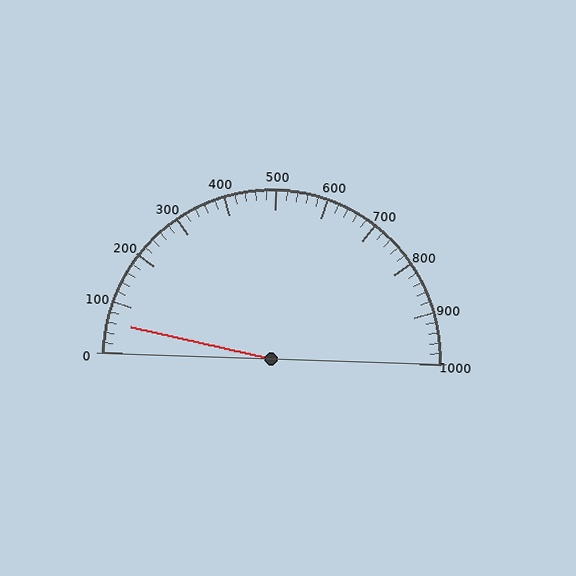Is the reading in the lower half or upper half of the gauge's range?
The reading is in the lower half of the range (0 to 1000).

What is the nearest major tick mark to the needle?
The nearest major tick mark is 100.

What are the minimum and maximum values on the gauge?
The gauge ranges from 0 to 1000.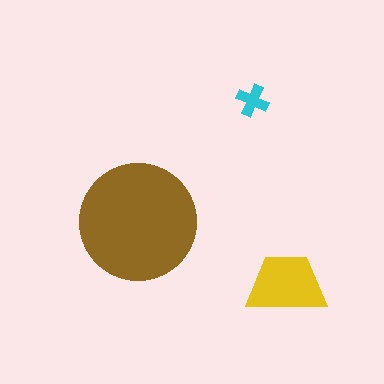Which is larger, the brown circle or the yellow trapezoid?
The brown circle.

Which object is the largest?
The brown circle.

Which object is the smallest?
The cyan cross.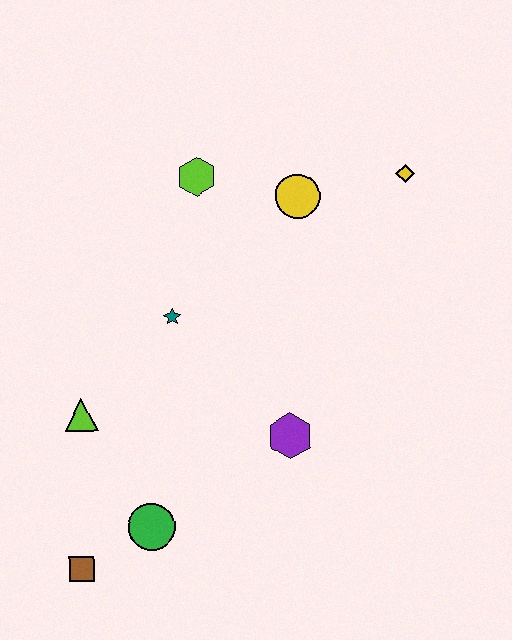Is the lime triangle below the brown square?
No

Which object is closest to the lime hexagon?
The yellow circle is closest to the lime hexagon.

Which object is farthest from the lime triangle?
The yellow diamond is farthest from the lime triangle.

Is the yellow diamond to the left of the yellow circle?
No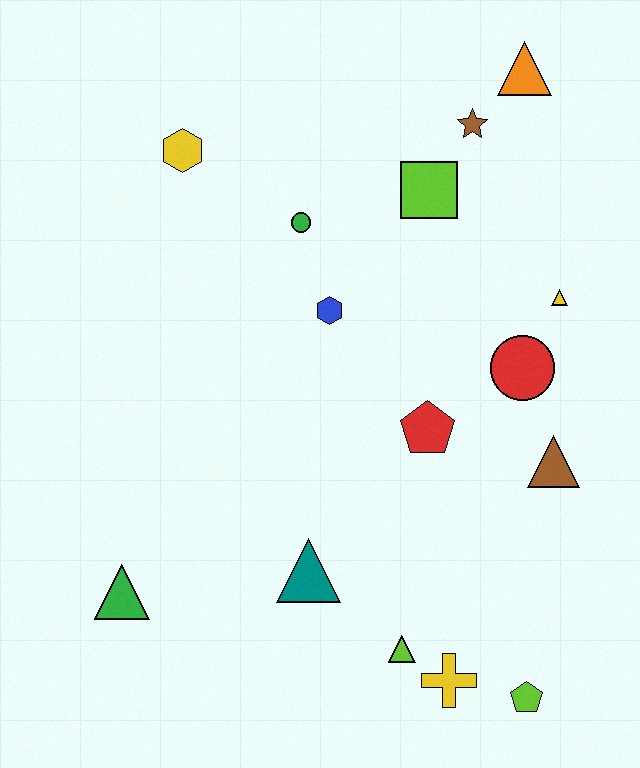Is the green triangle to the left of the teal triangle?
Yes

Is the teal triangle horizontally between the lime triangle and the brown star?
No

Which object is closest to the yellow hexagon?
The green circle is closest to the yellow hexagon.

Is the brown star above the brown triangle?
Yes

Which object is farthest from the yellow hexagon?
The lime pentagon is farthest from the yellow hexagon.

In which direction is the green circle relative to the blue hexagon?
The green circle is above the blue hexagon.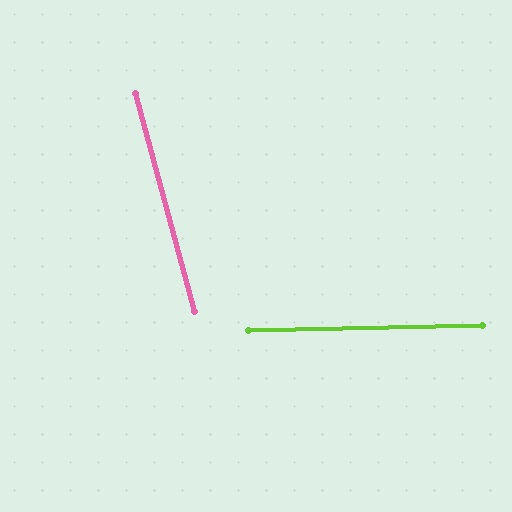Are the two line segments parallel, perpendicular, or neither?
Neither parallel nor perpendicular — they differ by about 76°.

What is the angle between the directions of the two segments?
Approximately 76 degrees.